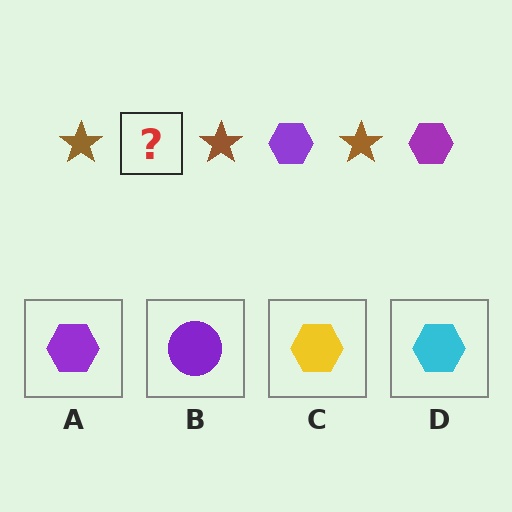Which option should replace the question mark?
Option A.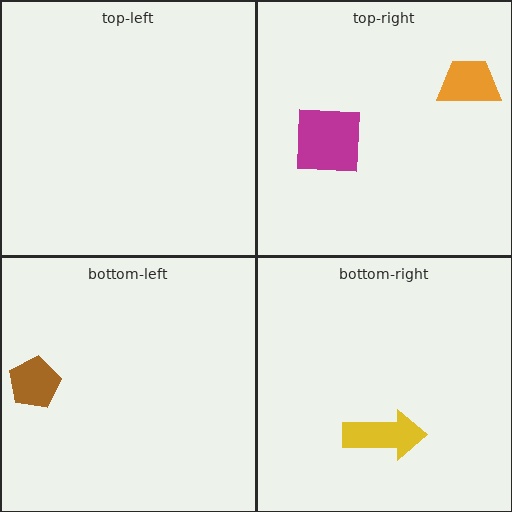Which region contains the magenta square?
The top-right region.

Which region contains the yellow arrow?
The bottom-right region.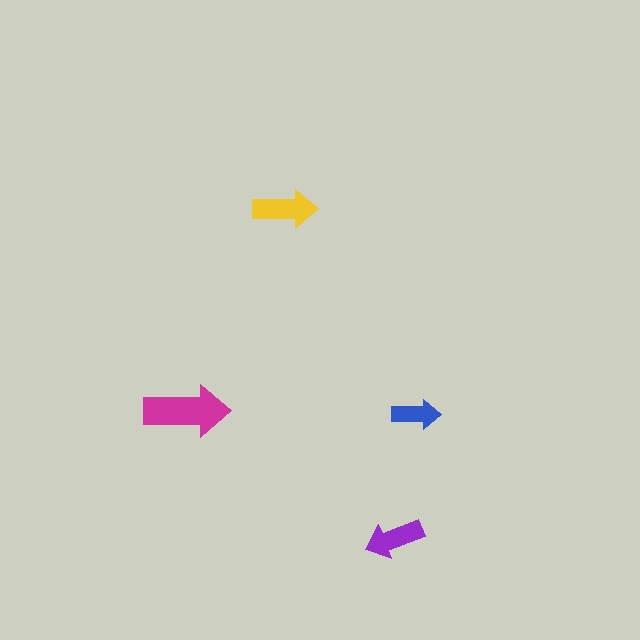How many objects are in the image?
There are 4 objects in the image.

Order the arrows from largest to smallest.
the magenta one, the yellow one, the purple one, the blue one.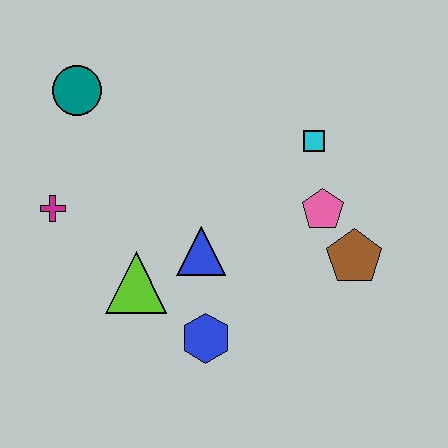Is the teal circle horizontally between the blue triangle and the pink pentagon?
No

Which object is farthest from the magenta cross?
The brown pentagon is farthest from the magenta cross.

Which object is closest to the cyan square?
The pink pentagon is closest to the cyan square.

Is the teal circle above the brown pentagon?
Yes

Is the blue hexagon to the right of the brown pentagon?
No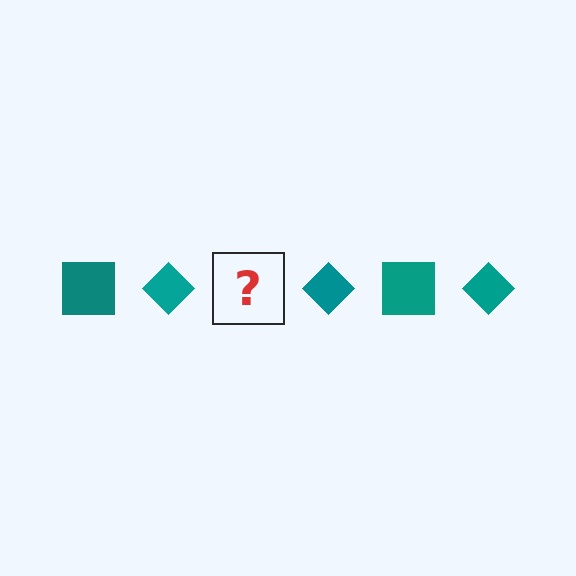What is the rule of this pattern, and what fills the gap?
The rule is that the pattern cycles through square, diamond shapes in teal. The gap should be filled with a teal square.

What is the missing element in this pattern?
The missing element is a teal square.